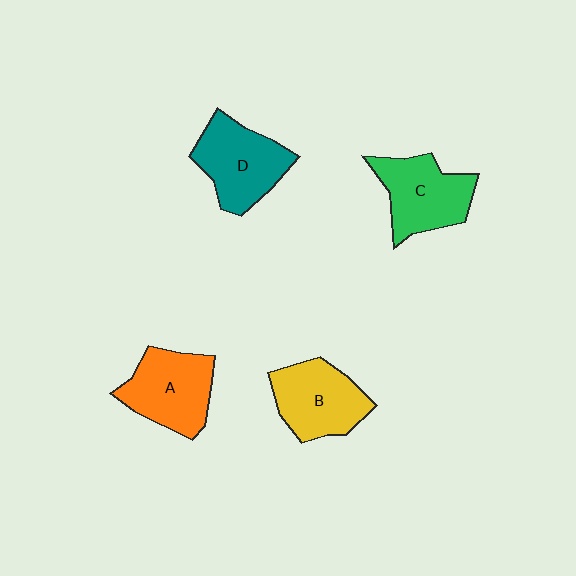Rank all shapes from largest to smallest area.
From largest to smallest: D (teal), A (orange), C (green), B (yellow).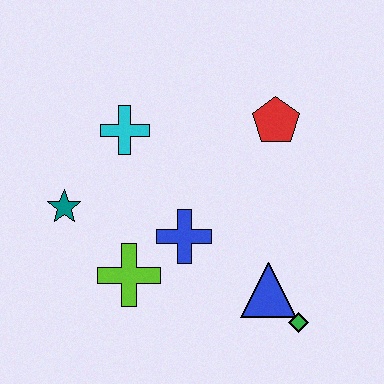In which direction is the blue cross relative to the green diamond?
The blue cross is to the left of the green diamond.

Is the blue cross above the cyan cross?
No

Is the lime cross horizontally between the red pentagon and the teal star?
Yes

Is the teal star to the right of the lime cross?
No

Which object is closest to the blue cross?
The lime cross is closest to the blue cross.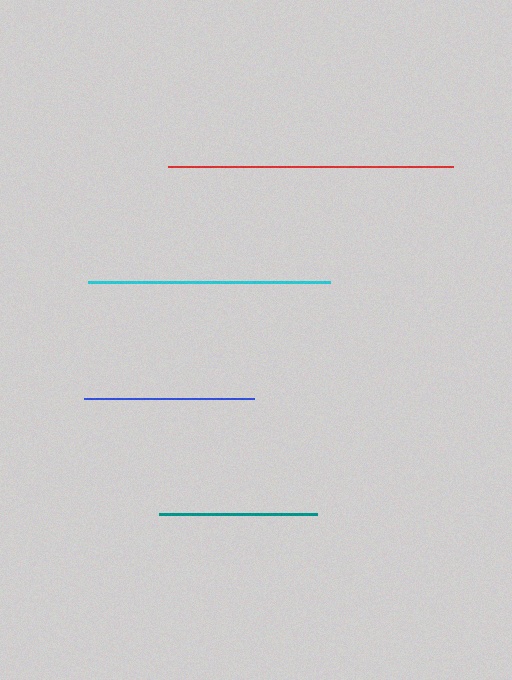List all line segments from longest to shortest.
From longest to shortest: red, cyan, blue, teal.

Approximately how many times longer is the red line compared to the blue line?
The red line is approximately 1.7 times the length of the blue line.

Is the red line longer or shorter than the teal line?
The red line is longer than the teal line.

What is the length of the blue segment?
The blue segment is approximately 170 pixels long.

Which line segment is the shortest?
The teal line is the shortest at approximately 157 pixels.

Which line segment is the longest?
The red line is the longest at approximately 285 pixels.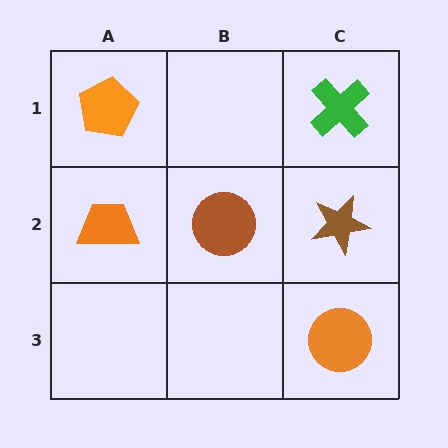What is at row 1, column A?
An orange pentagon.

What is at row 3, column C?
An orange circle.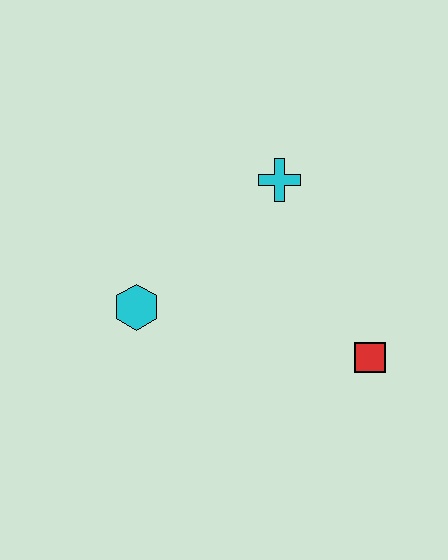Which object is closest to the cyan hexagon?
The cyan cross is closest to the cyan hexagon.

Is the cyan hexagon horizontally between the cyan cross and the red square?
No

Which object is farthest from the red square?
The cyan hexagon is farthest from the red square.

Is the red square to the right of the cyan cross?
Yes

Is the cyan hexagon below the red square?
No